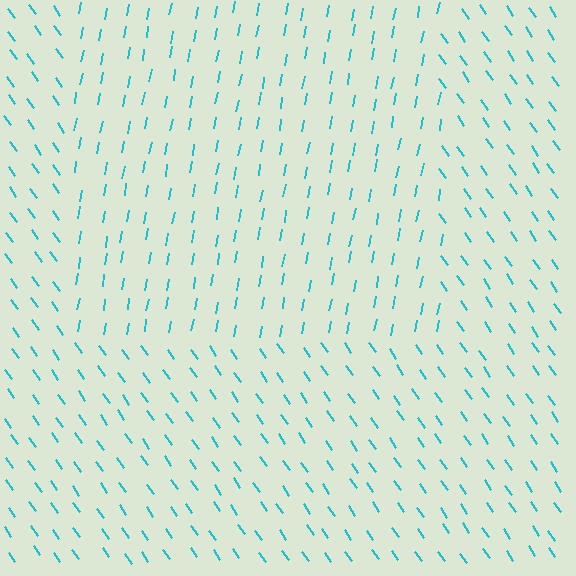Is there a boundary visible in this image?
Yes, there is a texture boundary formed by a change in line orientation.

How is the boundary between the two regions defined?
The boundary is defined purely by a change in line orientation (approximately 45 degrees difference). All lines are the same color and thickness.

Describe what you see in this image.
The image is filled with small cyan line segments. A rectangle region in the image has lines oriented differently from the surrounding lines, creating a visible texture boundary.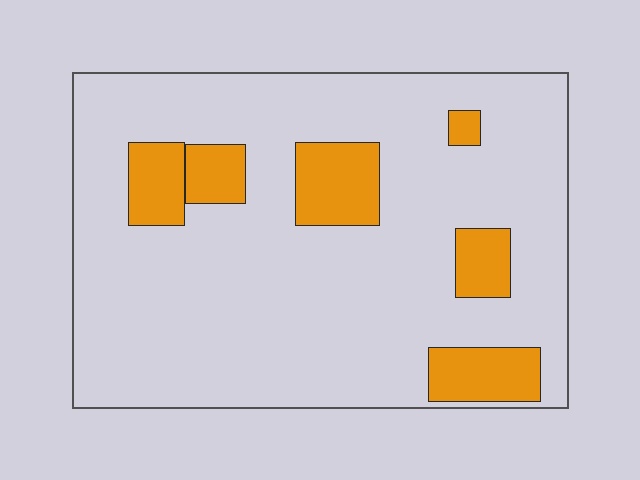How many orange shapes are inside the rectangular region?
6.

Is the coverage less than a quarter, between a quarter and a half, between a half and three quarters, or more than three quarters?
Less than a quarter.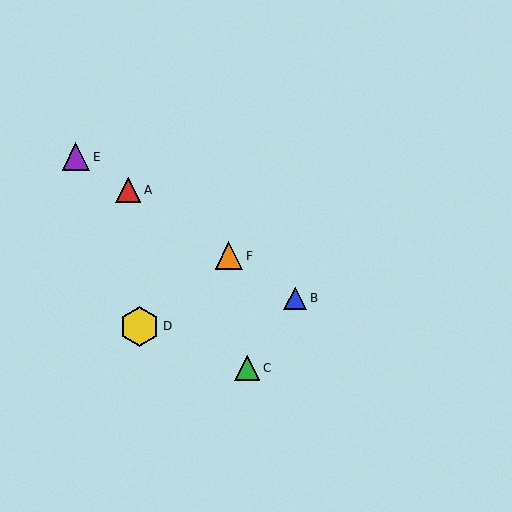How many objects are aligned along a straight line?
4 objects (A, B, E, F) are aligned along a straight line.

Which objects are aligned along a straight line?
Objects A, B, E, F are aligned along a straight line.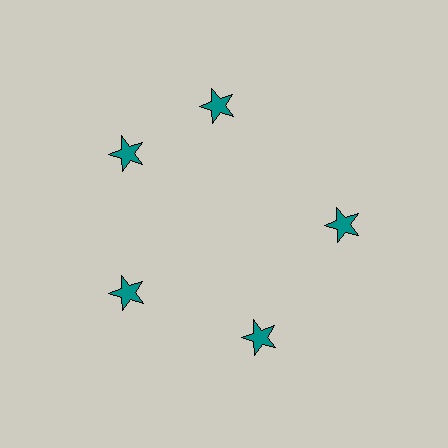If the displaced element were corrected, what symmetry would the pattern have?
It would have 5-fold rotational symmetry — the pattern would map onto itself every 72 degrees.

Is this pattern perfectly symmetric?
No. The 5 teal stars are arranged in a ring, but one element near the 1 o'clock position is rotated out of alignment along the ring, breaking the 5-fold rotational symmetry.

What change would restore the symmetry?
The symmetry would be restored by rotating it back into even spacing with its neighbors so that all 5 stars sit at equal angles and equal distance from the center.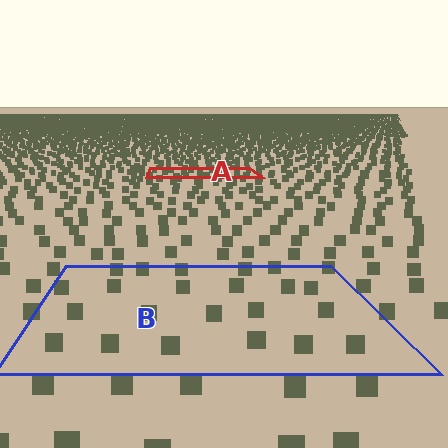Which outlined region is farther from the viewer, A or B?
Region A is farther from the viewer — the texture elements inside it appear smaller and more densely packed.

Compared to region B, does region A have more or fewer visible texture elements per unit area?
Region A has more texture elements per unit area — they are packed more densely because it is farther away.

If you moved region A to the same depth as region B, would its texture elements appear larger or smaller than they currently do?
They would appear larger. At a closer depth, the same texture elements are projected at a bigger on-screen size.